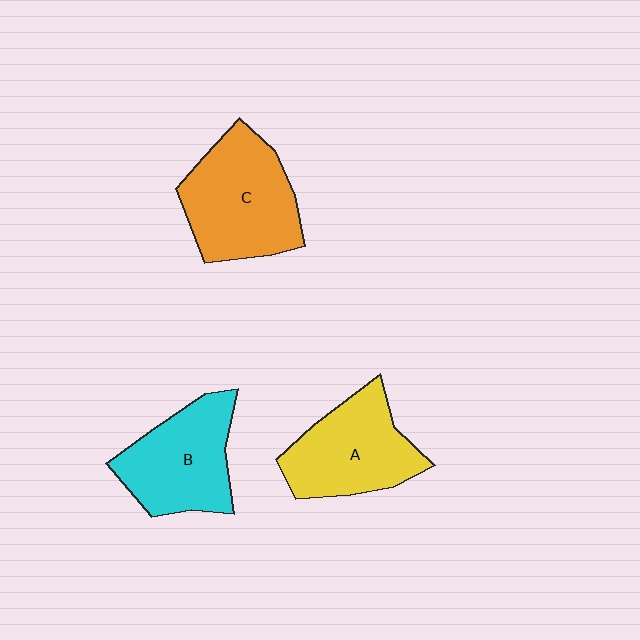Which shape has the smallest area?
Shape B (cyan).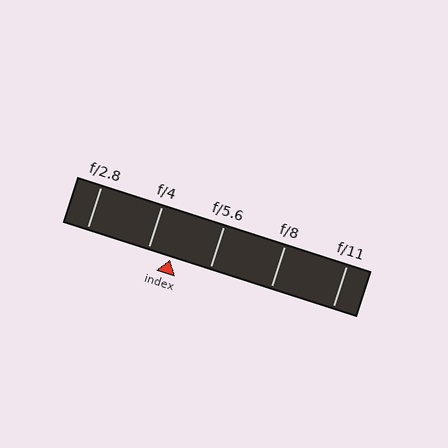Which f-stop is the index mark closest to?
The index mark is closest to f/4.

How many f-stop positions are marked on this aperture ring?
There are 5 f-stop positions marked.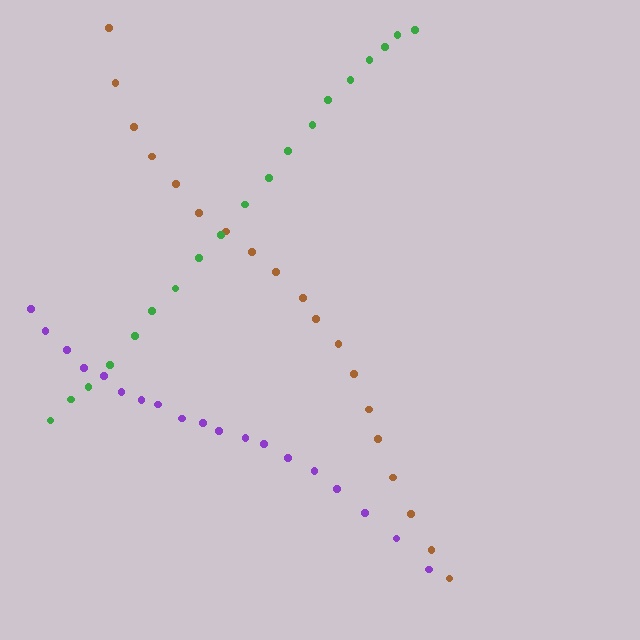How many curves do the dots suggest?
There are 3 distinct paths.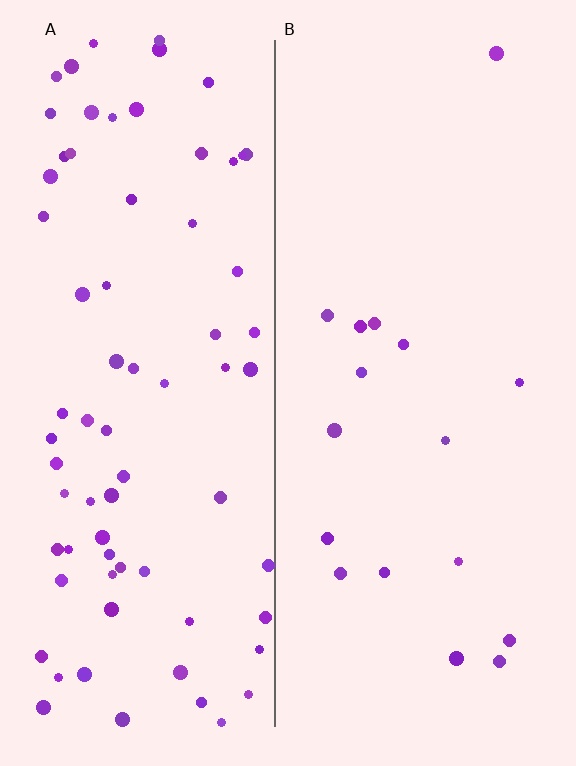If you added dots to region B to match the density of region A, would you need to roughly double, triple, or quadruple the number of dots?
Approximately quadruple.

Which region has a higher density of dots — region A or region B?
A (the left).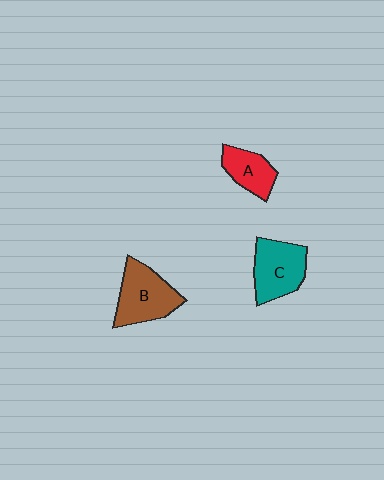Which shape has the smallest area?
Shape A (red).